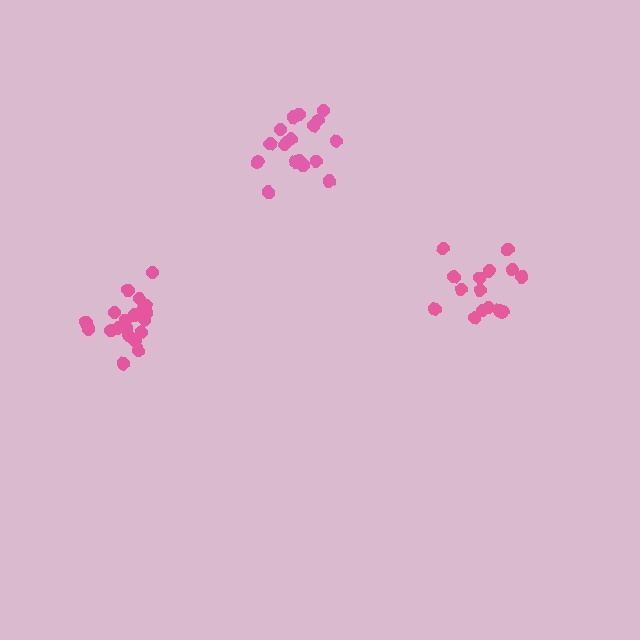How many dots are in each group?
Group 1: 15 dots, Group 2: 19 dots, Group 3: 20 dots (54 total).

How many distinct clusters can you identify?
There are 3 distinct clusters.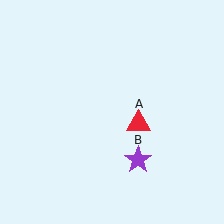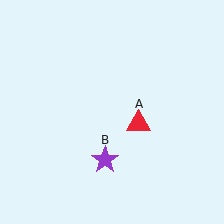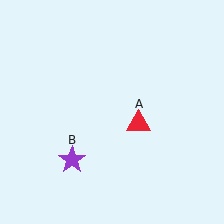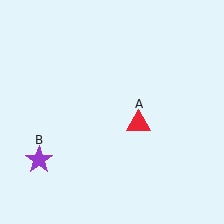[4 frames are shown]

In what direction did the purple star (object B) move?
The purple star (object B) moved left.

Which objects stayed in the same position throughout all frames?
Red triangle (object A) remained stationary.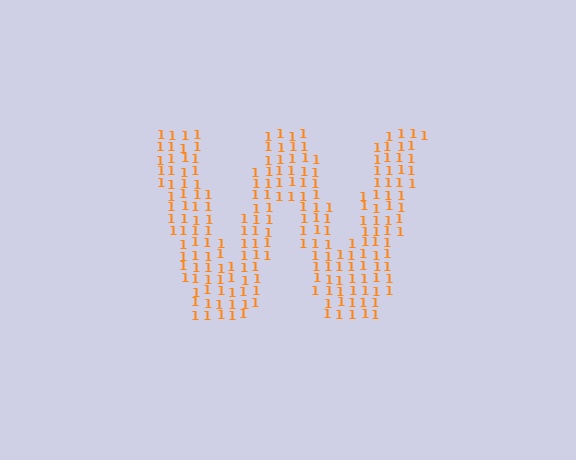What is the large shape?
The large shape is the letter W.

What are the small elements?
The small elements are digit 1's.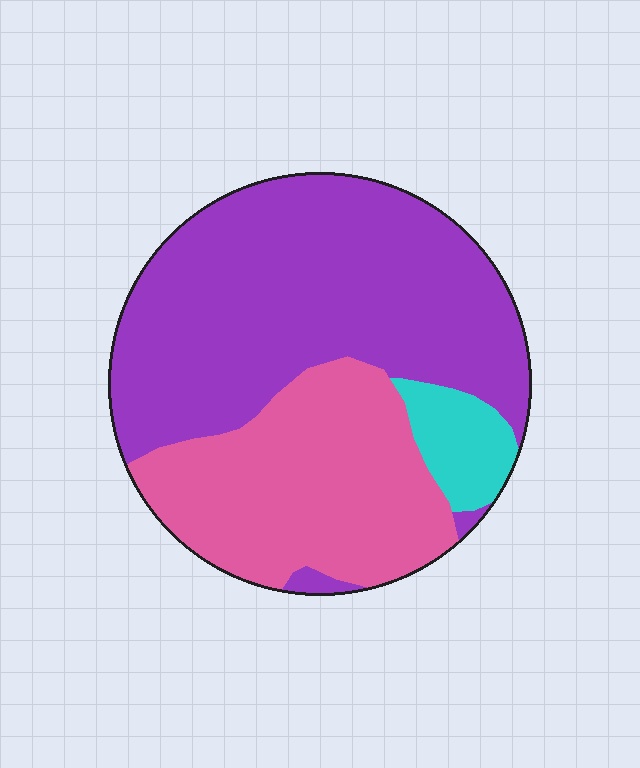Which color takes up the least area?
Cyan, at roughly 5%.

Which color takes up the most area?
Purple, at roughly 60%.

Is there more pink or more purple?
Purple.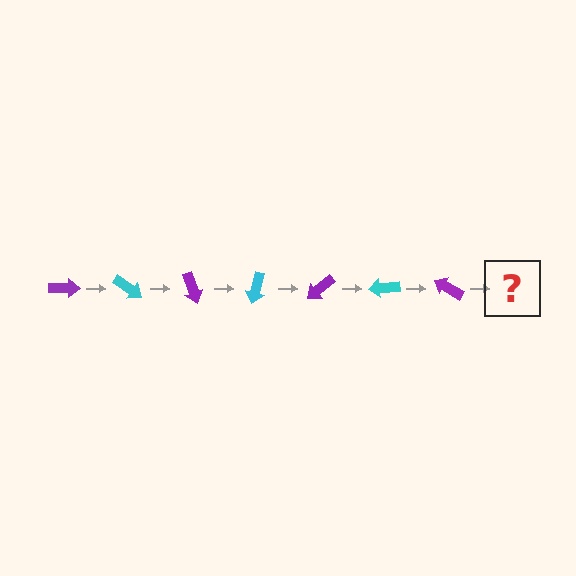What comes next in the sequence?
The next element should be a cyan arrow, rotated 245 degrees from the start.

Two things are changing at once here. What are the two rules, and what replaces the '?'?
The two rules are that it rotates 35 degrees each step and the color cycles through purple and cyan. The '?' should be a cyan arrow, rotated 245 degrees from the start.